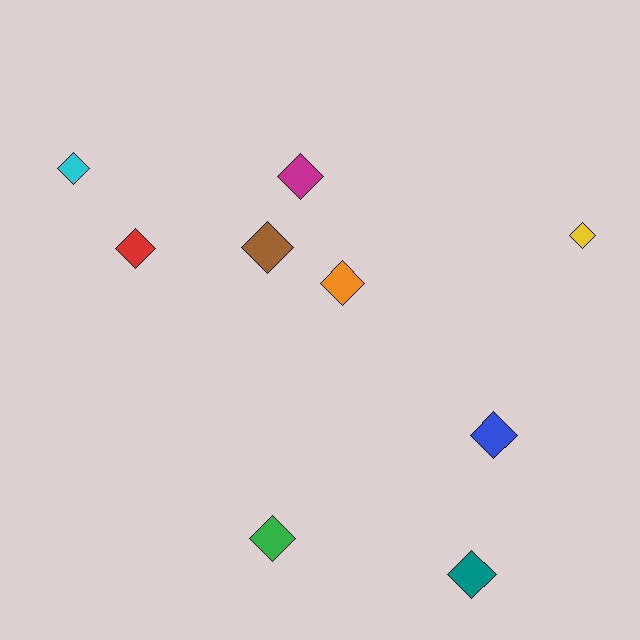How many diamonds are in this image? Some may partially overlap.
There are 9 diamonds.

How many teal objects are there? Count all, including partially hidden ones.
There is 1 teal object.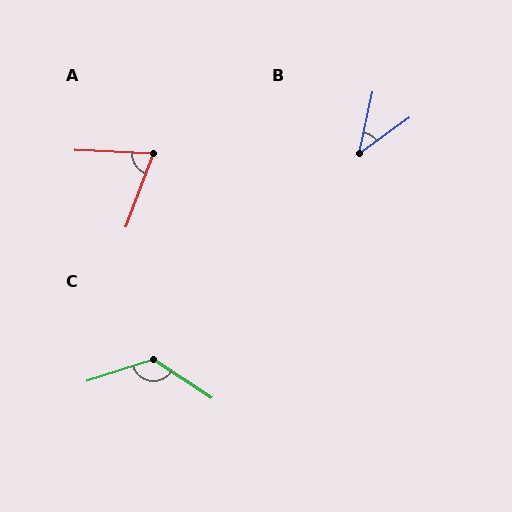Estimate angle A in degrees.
Approximately 72 degrees.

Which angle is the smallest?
B, at approximately 42 degrees.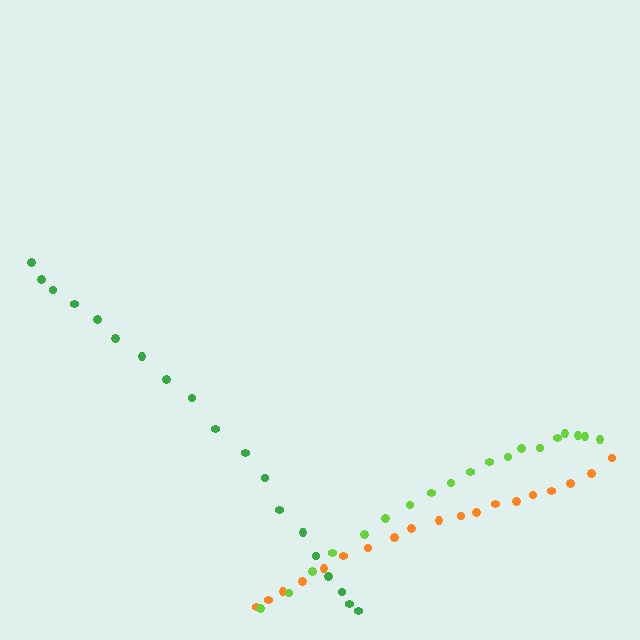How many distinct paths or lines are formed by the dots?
There are 3 distinct paths.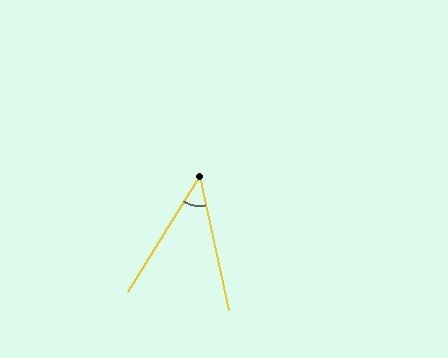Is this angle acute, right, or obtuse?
It is acute.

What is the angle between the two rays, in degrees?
Approximately 44 degrees.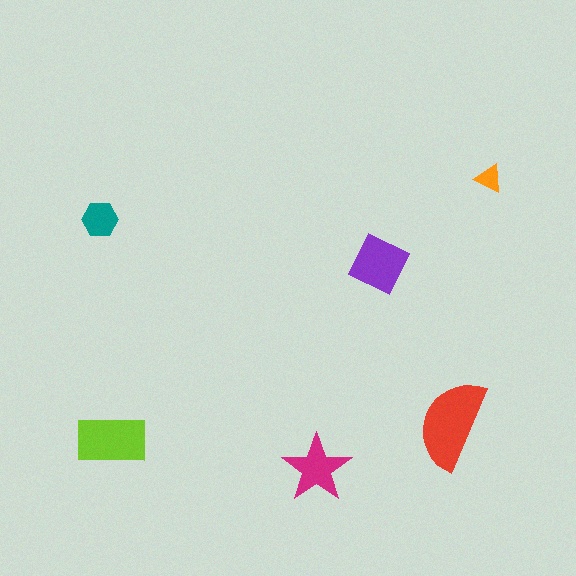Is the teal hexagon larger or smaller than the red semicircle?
Smaller.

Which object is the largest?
The red semicircle.